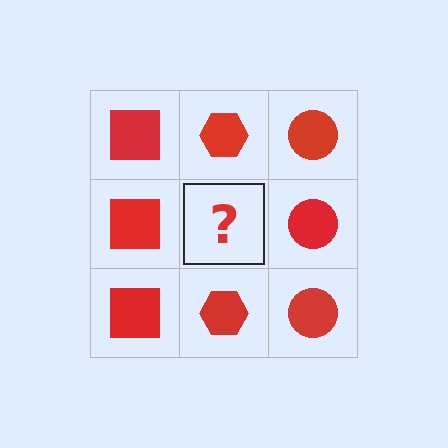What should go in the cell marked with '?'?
The missing cell should contain a red hexagon.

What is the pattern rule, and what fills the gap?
The rule is that each column has a consistent shape. The gap should be filled with a red hexagon.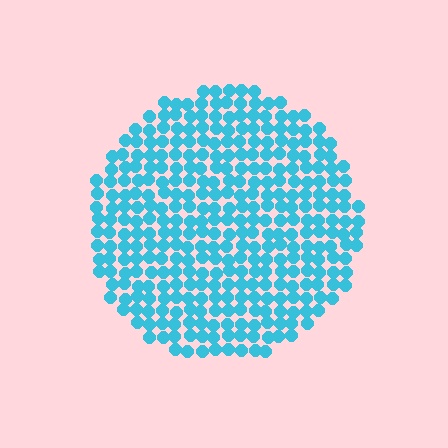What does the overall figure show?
The overall figure shows a circle.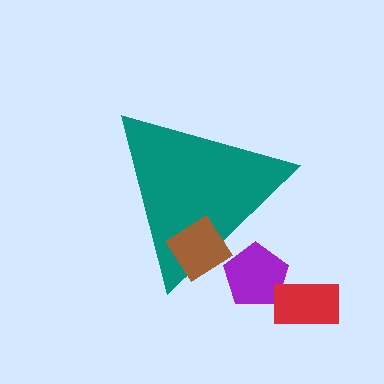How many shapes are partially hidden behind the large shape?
1 shape is partially hidden.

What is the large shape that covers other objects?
A teal triangle.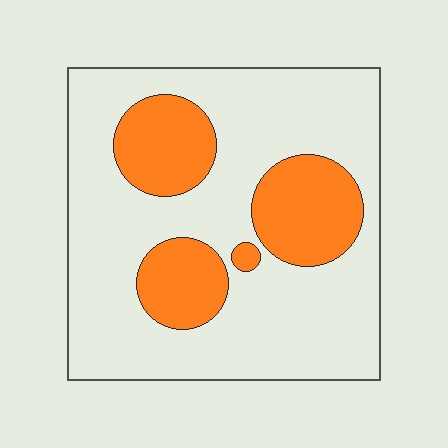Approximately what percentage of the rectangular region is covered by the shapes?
Approximately 25%.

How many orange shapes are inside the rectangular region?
4.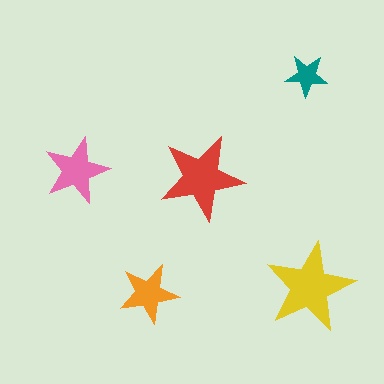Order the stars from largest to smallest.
the yellow one, the red one, the pink one, the orange one, the teal one.